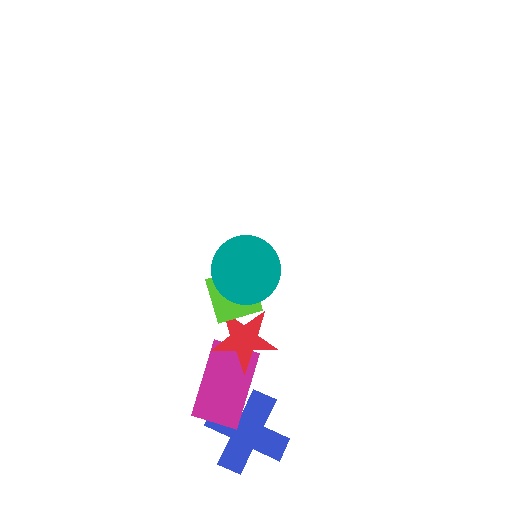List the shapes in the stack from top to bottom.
From top to bottom: the teal circle, the lime diamond, the red star, the magenta rectangle, the blue cross.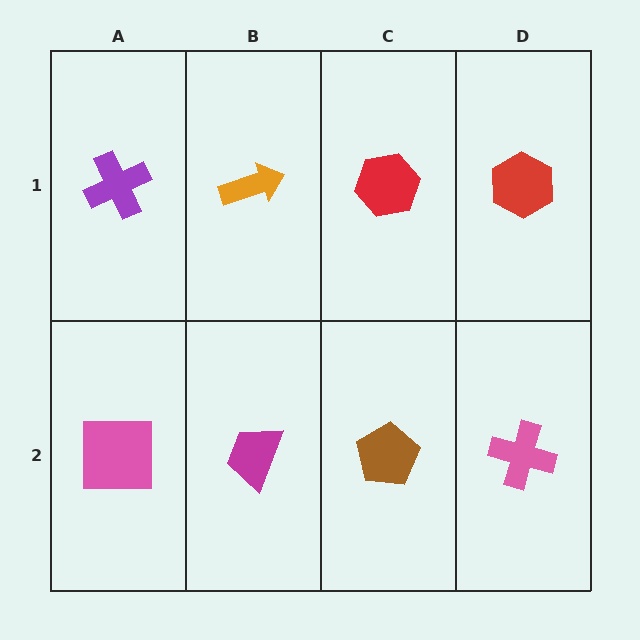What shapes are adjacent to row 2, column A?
A purple cross (row 1, column A), a magenta trapezoid (row 2, column B).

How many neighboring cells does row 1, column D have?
2.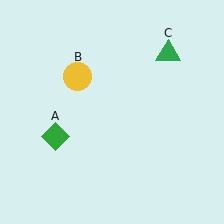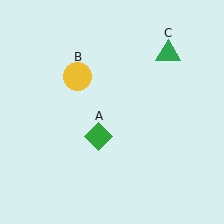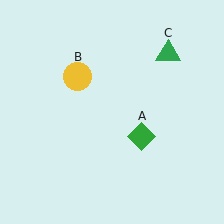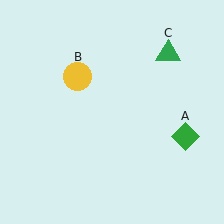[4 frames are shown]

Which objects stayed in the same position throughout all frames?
Yellow circle (object B) and green triangle (object C) remained stationary.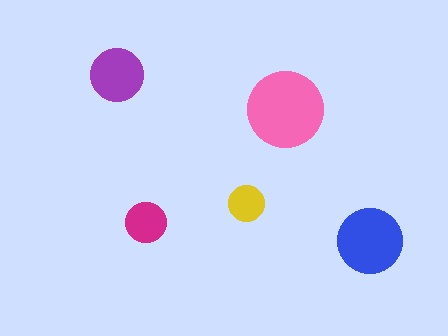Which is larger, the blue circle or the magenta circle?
The blue one.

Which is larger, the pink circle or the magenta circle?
The pink one.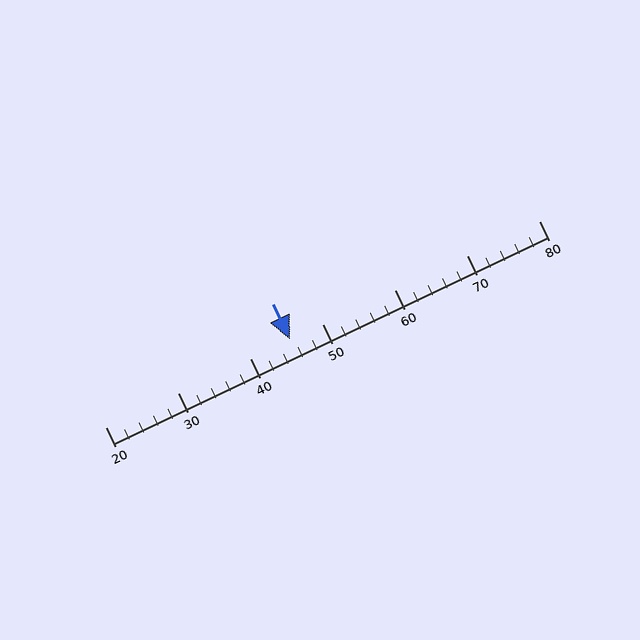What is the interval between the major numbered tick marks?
The major tick marks are spaced 10 units apart.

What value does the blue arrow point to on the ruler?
The blue arrow points to approximately 46.